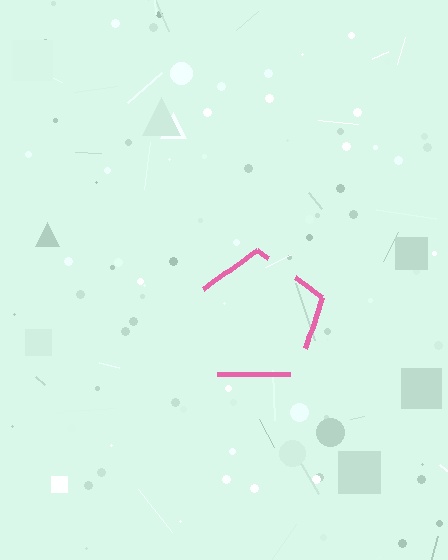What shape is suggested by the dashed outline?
The dashed outline suggests a pentagon.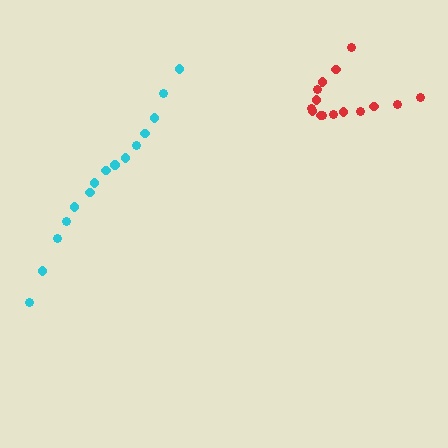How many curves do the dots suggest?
There are 2 distinct paths.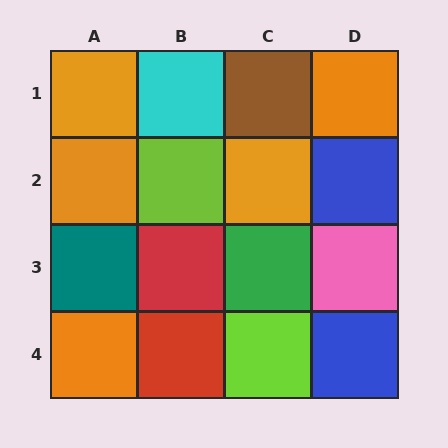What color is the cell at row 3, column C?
Green.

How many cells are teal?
1 cell is teal.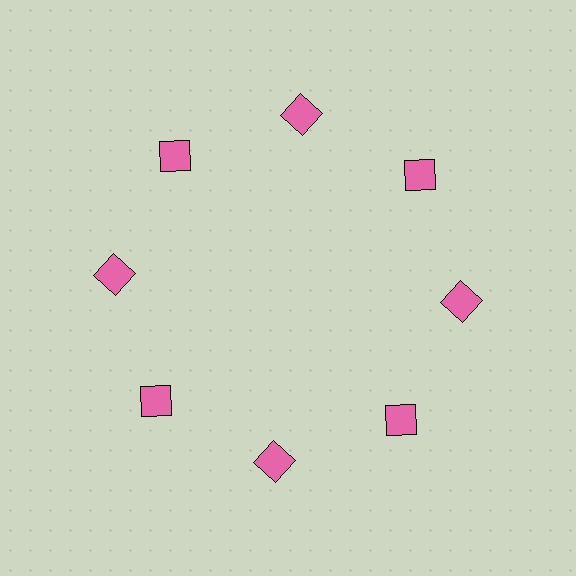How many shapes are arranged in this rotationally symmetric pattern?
There are 8 shapes, arranged in 8 groups of 1.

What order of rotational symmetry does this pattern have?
This pattern has 8-fold rotational symmetry.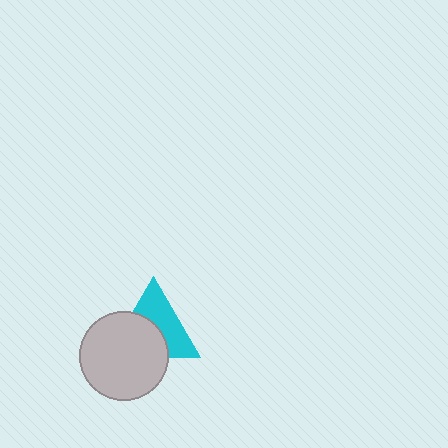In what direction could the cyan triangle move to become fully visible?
The cyan triangle could move up. That would shift it out from behind the light gray circle entirely.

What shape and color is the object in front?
The object in front is a light gray circle.